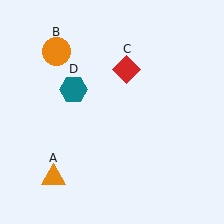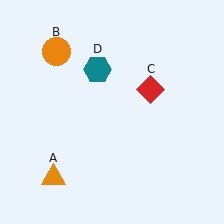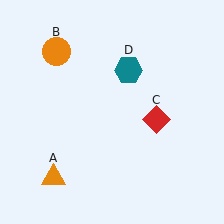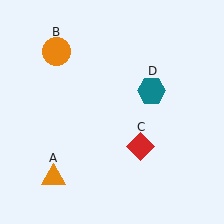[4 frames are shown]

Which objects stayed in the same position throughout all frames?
Orange triangle (object A) and orange circle (object B) remained stationary.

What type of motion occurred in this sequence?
The red diamond (object C), teal hexagon (object D) rotated clockwise around the center of the scene.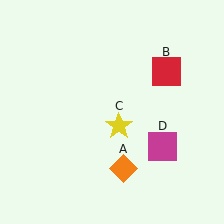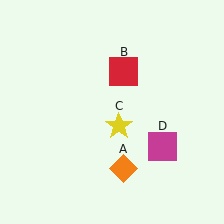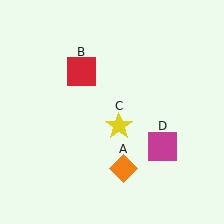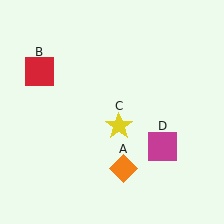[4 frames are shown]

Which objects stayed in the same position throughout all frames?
Orange diamond (object A) and yellow star (object C) and magenta square (object D) remained stationary.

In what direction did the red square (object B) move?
The red square (object B) moved left.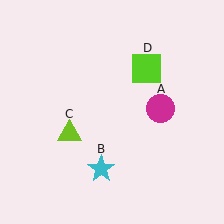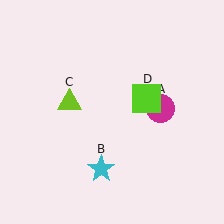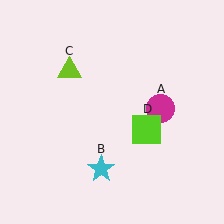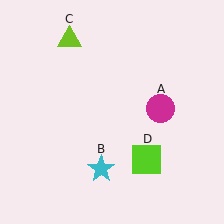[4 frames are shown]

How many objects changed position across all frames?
2 objects changed position: lime triangle (object C), lime square (object D).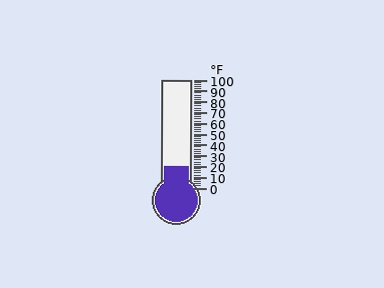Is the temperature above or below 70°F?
The temperature is below 70°F.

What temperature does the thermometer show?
The thermometer shows approximately 20°F.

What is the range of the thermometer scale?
The thermometer scale ranges from 0°F to 100°F.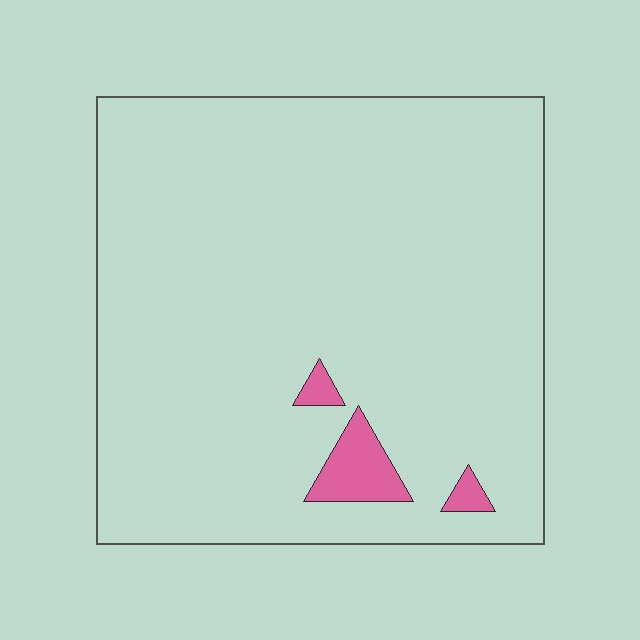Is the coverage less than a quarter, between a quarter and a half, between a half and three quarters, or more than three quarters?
Less than a quarter.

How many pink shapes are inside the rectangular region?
3.